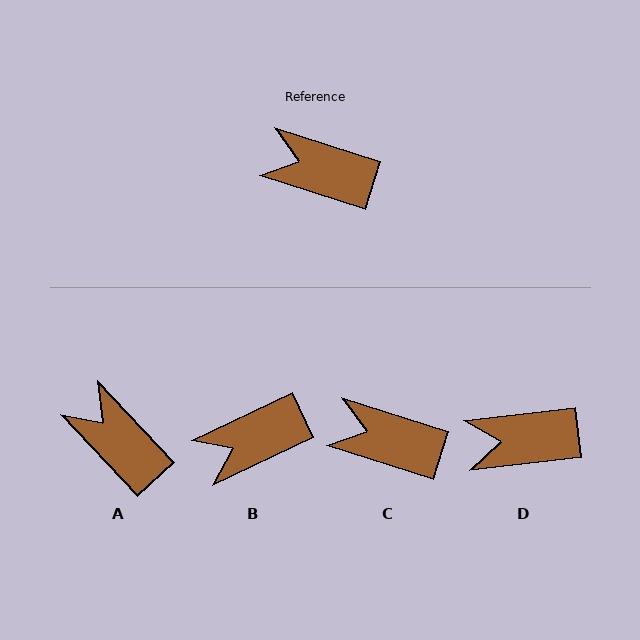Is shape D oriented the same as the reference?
No, it is off by about 25 degrees.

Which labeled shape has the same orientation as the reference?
C.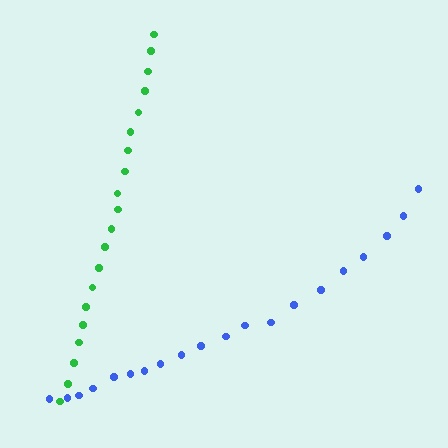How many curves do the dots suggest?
There are 2 distinct paths.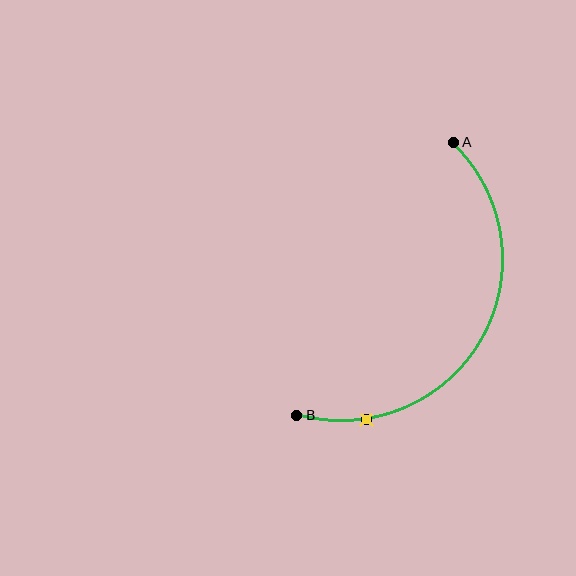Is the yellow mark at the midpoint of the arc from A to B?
No. The yellow mark lies on the arc but is closer to endpoint B. The arc midpoint would be at the point on the curve equidistant along the arc from both A and B.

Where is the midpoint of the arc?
The arc midpoint is the point on the curve farthest from the straight line joining A and B. It sits to the right of that line.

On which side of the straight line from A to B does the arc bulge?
The arc bulges to the right of the straight line connecting A and B.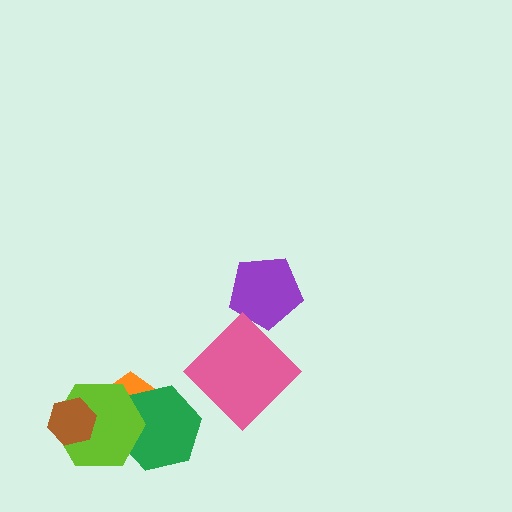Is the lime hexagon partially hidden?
Yes, it is partially covered by another shape.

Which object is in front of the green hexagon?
The lime hexagon is in front of the green hexagon.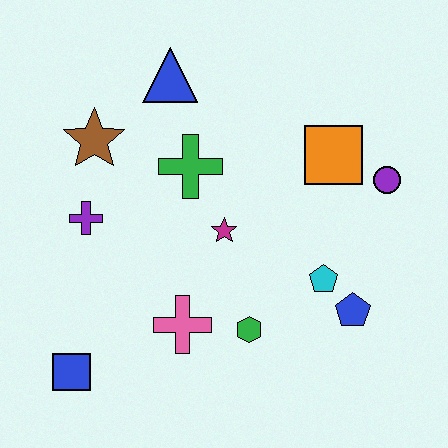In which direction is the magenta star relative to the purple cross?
The magenta star is to the right of the purple cross.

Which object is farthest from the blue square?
The purple circle is farthest from the blue square.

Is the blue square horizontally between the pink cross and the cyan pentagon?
No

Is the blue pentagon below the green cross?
Yes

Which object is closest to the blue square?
The pink cross is closest to the blue square.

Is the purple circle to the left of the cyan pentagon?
No